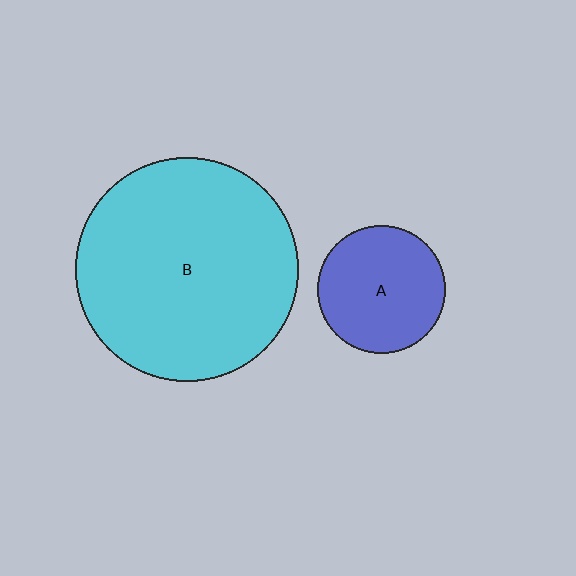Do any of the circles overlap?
No, none of the circles overlap.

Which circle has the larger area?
Circle B (cyan).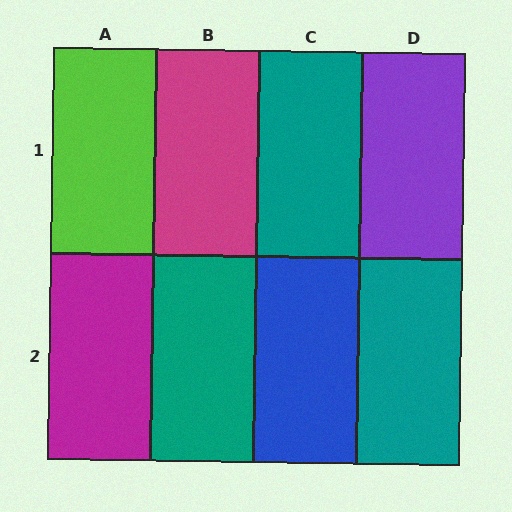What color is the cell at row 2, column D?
Teal.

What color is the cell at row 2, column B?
Teal.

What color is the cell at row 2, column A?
Magenta.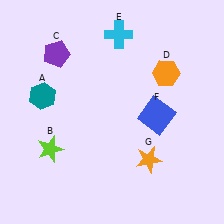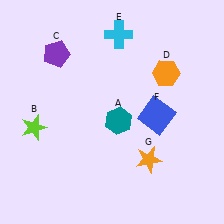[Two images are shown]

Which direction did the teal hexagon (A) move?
The teal hexagon (A) moved right.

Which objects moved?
The objects that moved are: the teal hexagon (A), the lime star (B).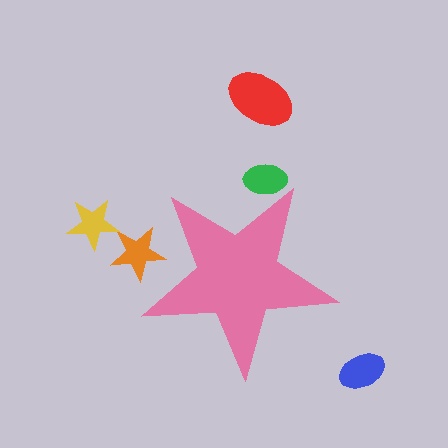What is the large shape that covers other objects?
A pink star.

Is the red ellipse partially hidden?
No, the red ellipse is fully visible.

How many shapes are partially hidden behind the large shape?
2 shapes are partially hidden.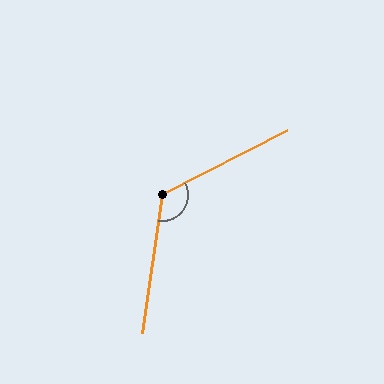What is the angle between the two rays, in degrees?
Approximately 126 degrees.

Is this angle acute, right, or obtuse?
It is obtuse.